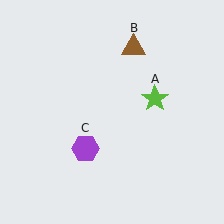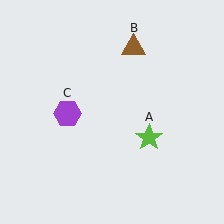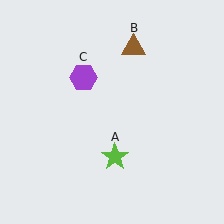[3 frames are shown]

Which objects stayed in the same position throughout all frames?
Brown triangle (object B) remained stationary.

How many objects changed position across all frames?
2 objects changed position: lime star (object A), purple hexagon (object C).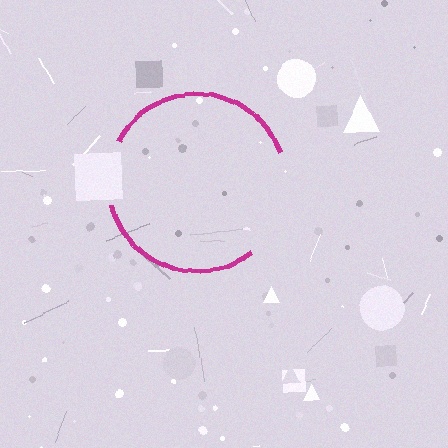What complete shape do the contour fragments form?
The contour fragments form a circle.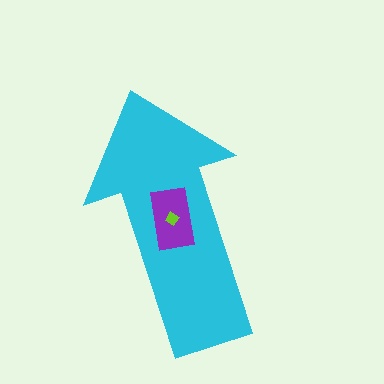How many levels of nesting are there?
3.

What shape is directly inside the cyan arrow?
The purple rectangle.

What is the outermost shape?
The cyan arrow.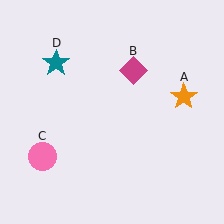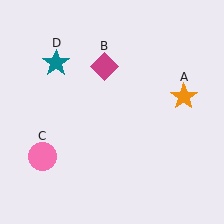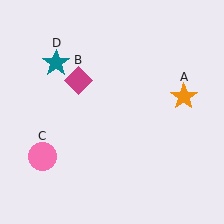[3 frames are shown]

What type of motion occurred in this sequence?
The magenta diamond (object B) rotated counterclockwise around the center of the scene.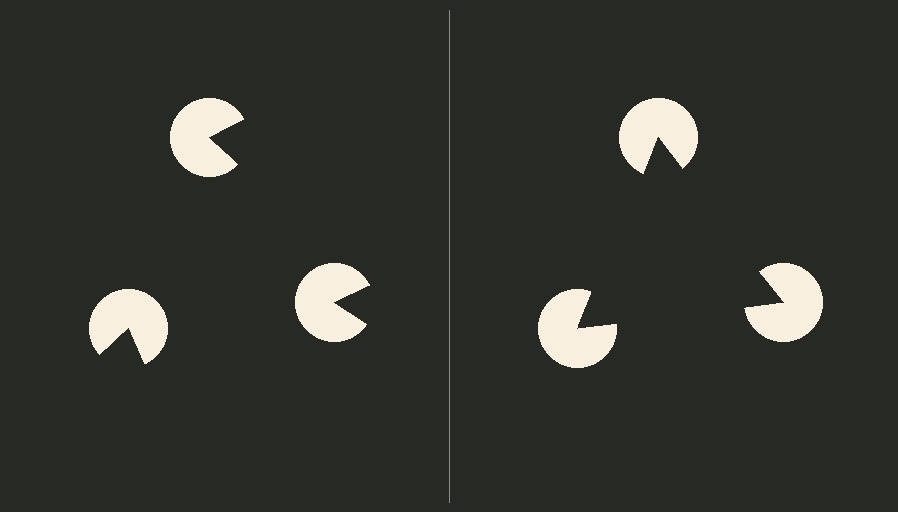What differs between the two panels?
The pac-man discs are positioned identically on both sides; only the wedge orientations differ. On the right they align to a triangle; on the left they are misaligned.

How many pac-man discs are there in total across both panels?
6 — 3 on each side.